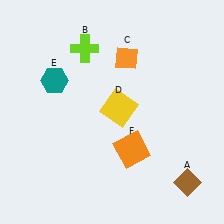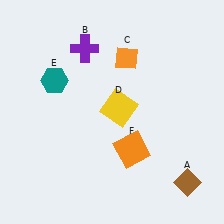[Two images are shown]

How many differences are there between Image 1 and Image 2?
There is 1 difference between the two images.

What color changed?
The cross (B) changed from lime in Image 1 to purple in Image 2.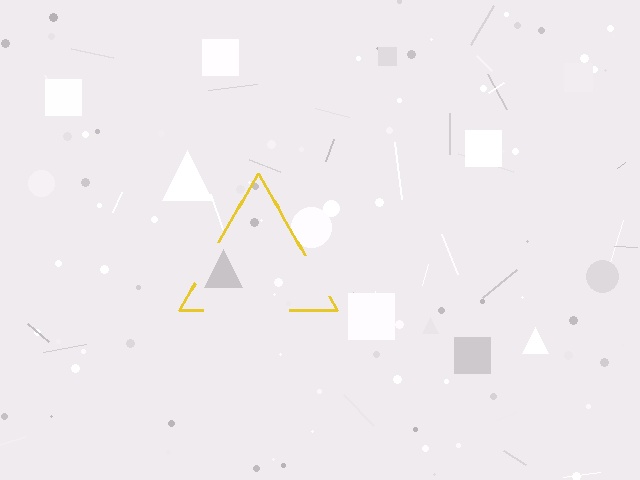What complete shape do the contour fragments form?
The contour fragments form a triangle.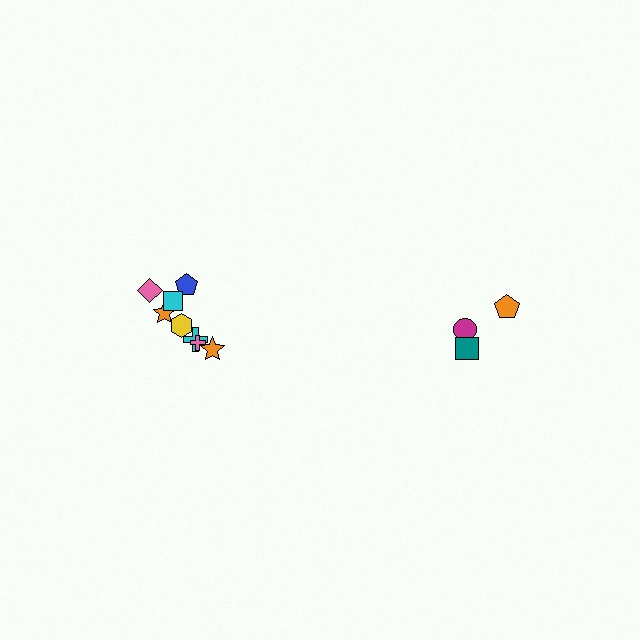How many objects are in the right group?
There are 4 objects.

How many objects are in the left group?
There are 8 objects.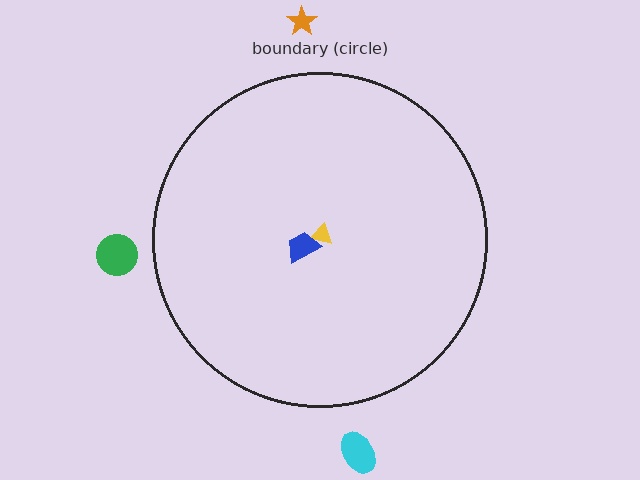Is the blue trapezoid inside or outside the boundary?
Inside.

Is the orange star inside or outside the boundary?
Outside.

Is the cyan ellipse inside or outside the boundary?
Outside.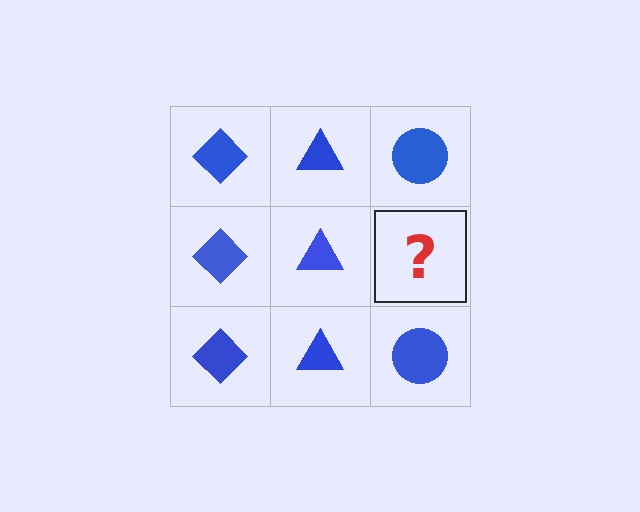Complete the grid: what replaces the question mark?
The question mark should be replaced with a blue circle.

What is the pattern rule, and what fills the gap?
The rule is that each column has a consistent shape. The gap should be filled with a blue circle.